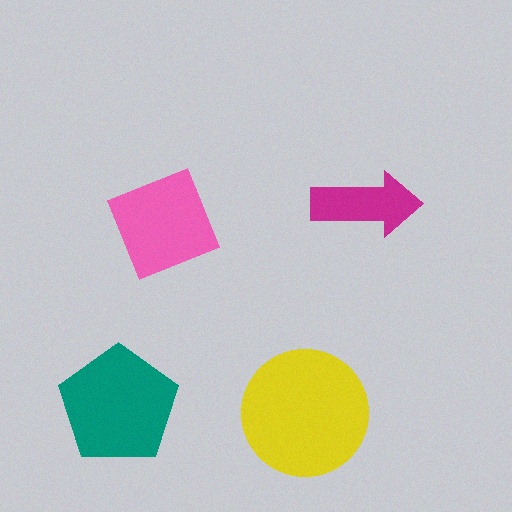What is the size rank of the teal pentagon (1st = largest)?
2nd.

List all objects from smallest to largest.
The magenta arrow, the pink diamond, the teal pentagon, the yellow circle.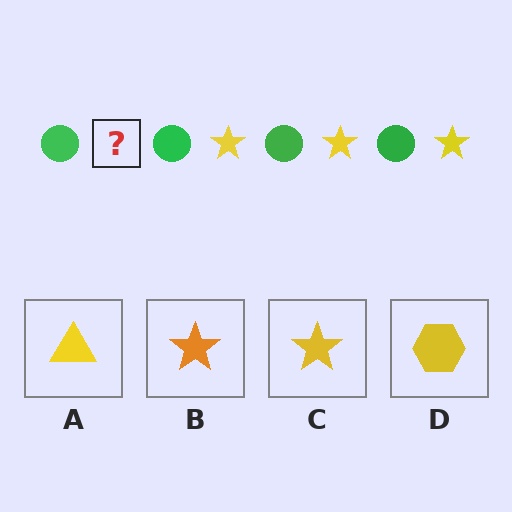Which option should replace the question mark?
Option C.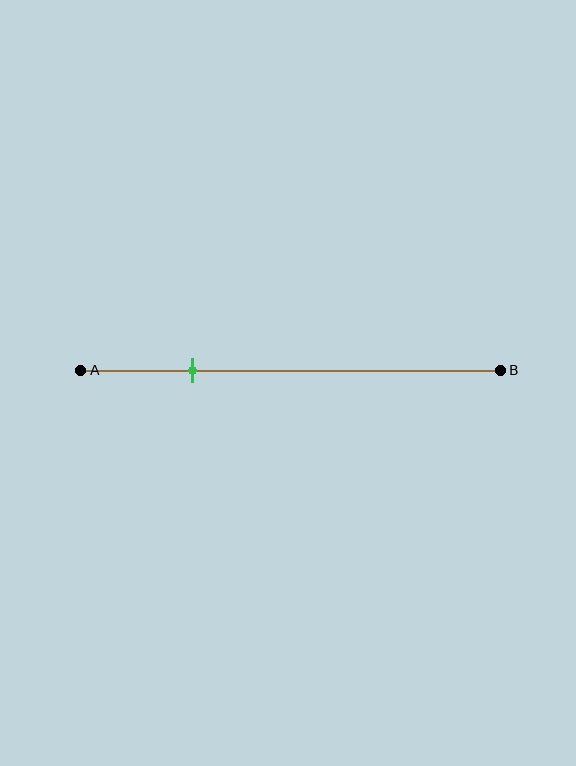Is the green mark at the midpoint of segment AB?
No, the mark is at about 25% from A, not at the 50% midpoint.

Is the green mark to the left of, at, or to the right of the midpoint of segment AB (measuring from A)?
The green mark is to the left of the midpoint of segment AB.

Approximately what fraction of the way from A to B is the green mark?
The green mark is approximately 25% of the way from A to B.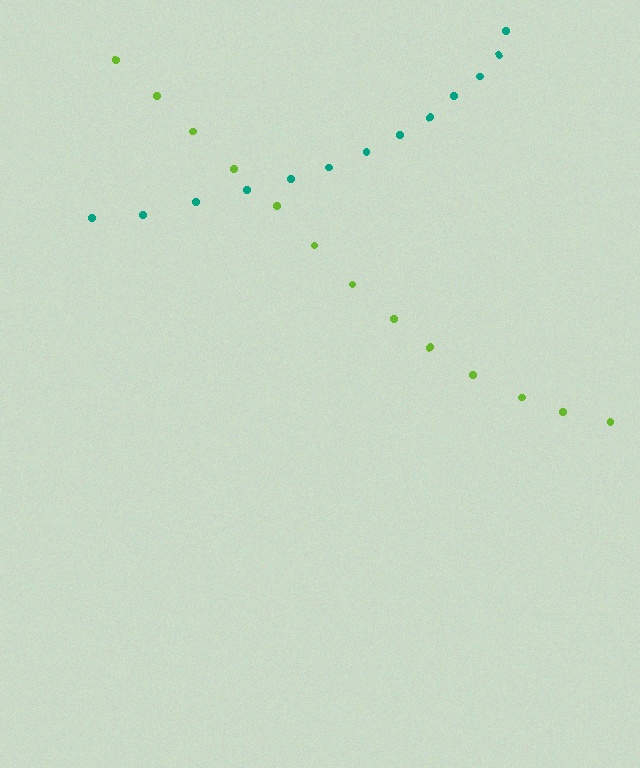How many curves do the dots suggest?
There are 2 distinct paths.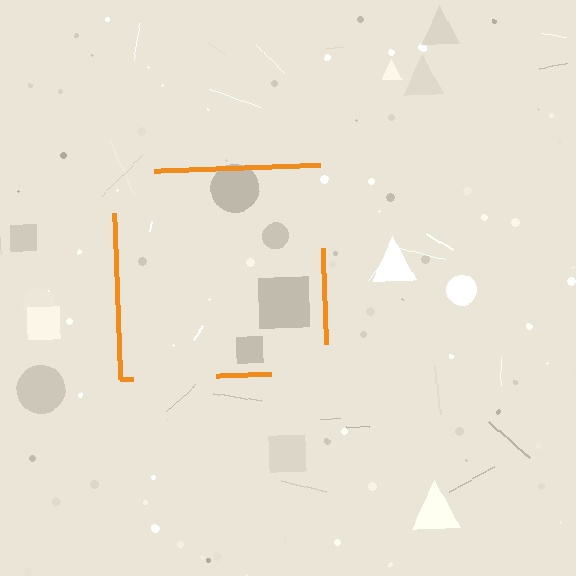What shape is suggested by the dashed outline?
The dashed outline suggests a square.